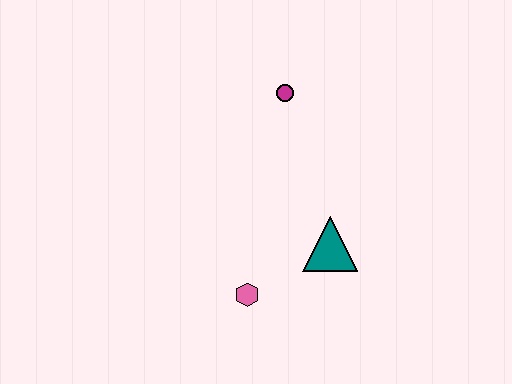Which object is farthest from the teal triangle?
The magenta circle is farthest from the teal triangle.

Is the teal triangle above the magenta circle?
No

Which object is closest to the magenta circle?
The teal triangle is closest to the magenta circle.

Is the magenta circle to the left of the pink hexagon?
No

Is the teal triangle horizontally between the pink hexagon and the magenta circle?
No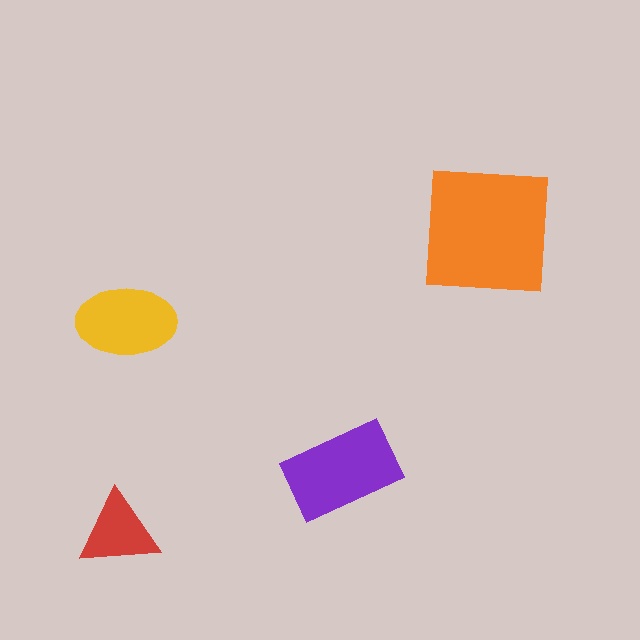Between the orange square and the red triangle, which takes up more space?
The orange square.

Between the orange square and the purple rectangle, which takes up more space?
The orange square.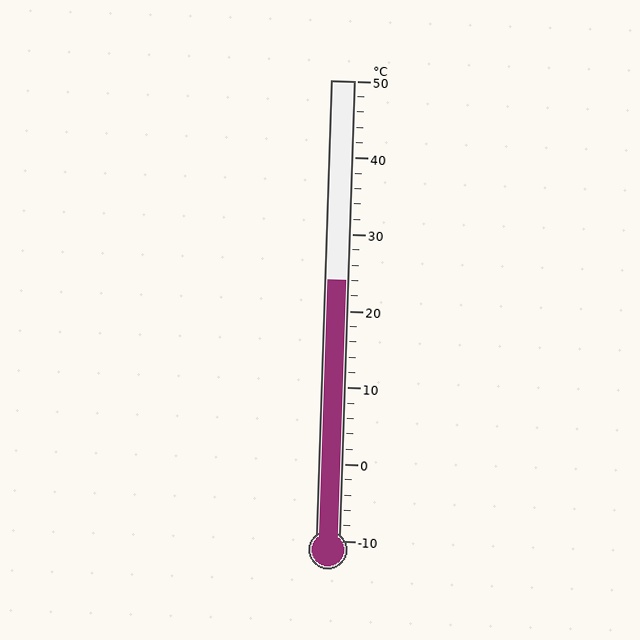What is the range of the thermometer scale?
The thermometer scale ranges from -10°C to 50°C.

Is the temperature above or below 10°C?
The temperature is above 10°C.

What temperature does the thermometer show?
The thermometer shows approximately 24°C.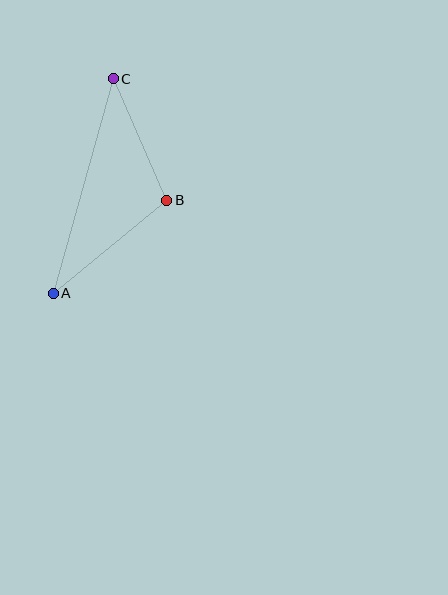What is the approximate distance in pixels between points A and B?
The distance between A and B is approximately 147 pixels.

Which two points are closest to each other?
Points B and C are closest to each other.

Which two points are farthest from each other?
Points A and C are farthest from each other.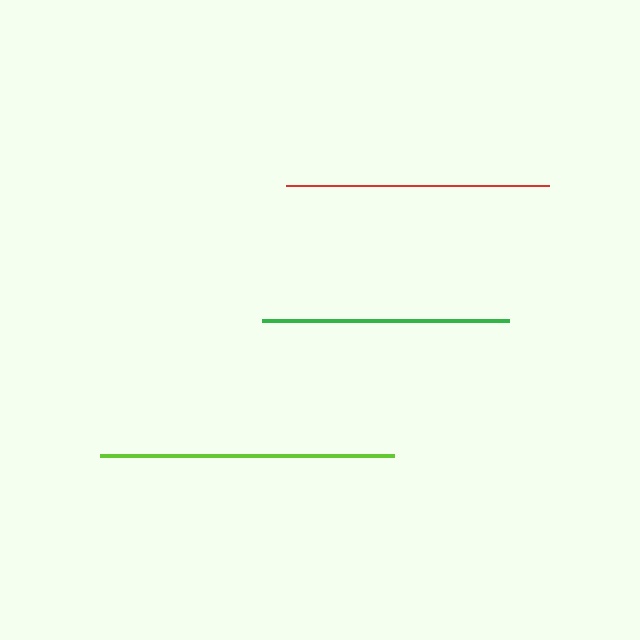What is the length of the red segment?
The red segment is approximately 263 pixels long.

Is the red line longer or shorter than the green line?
The red line is longer than the green line.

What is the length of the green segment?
The green segment is approximately 247 pixels long.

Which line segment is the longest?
The lime line is the longest at approximately 294 pixels.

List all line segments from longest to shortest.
From longest to shortest: lime, red, green.